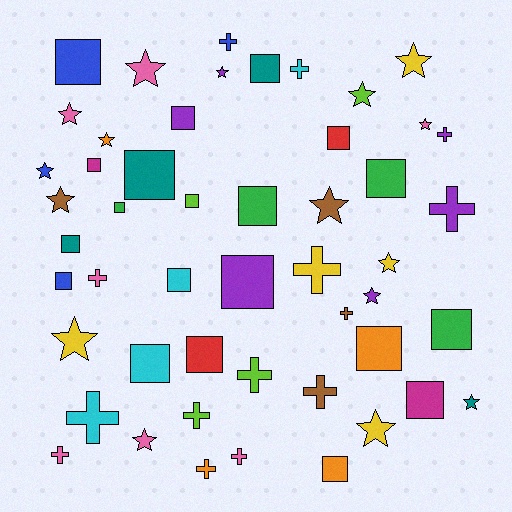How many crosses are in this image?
There are 14 crosses.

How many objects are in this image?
There are 50 objects.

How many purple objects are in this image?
There are 6 purple objects.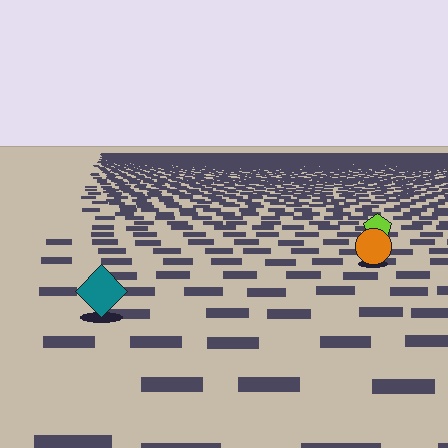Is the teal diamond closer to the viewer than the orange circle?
Yes. The teal diamond is closer — you can tell from the texture gradient: the ground texture is coarser near it.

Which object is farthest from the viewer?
The lime pentagon is farthest from the viewer. It appears smaller and the ground texture around it is denser.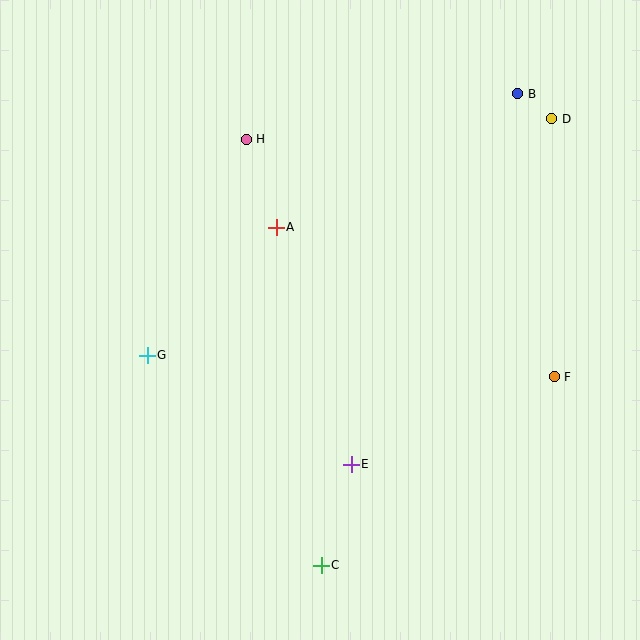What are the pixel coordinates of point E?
Point E is at (351, 464).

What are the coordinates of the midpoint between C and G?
The midpoint between C and G is at (234, 460).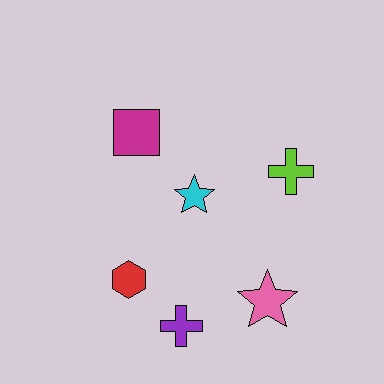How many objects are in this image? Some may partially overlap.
There are 6 objects.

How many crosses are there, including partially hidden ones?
There are 2 crosses.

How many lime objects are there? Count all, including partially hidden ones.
There is 1 lime object.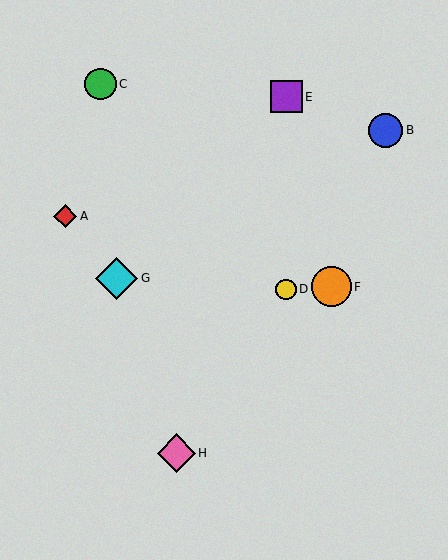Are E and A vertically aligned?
No, E is at x≈286 and A is at x≈65.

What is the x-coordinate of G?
Object G is at x≈116.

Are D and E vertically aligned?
Yes, both are at x≈286.